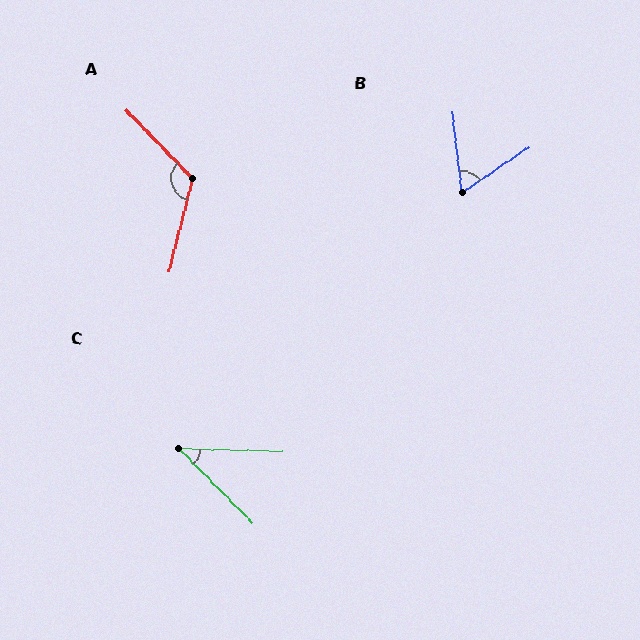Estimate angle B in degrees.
Approximately 62 degrees.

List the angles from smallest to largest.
C (43°), B (62°), A (122°).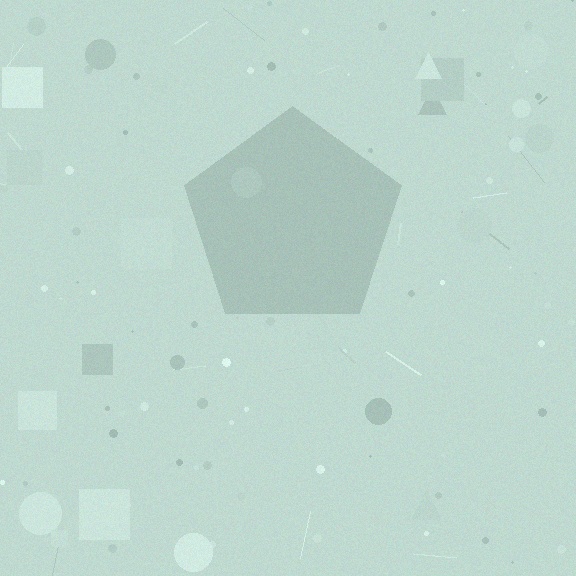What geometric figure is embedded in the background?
A pentagon is embedded in the background.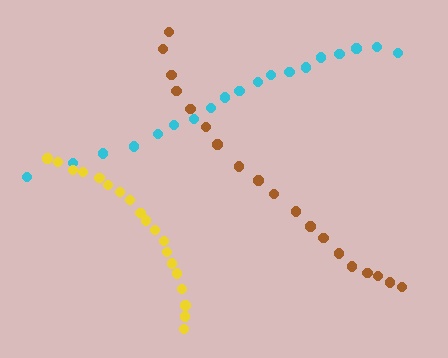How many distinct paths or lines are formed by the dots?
There are 3 distinct paths.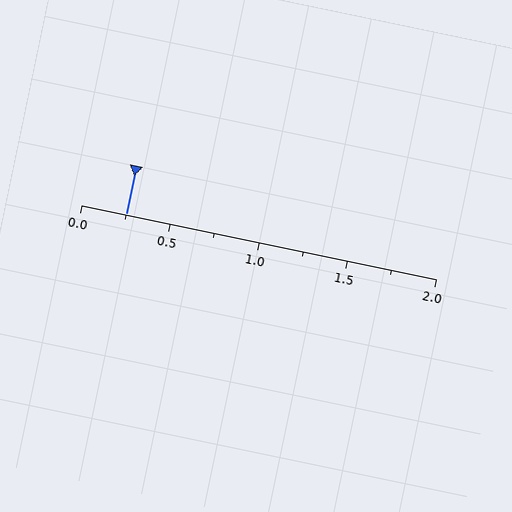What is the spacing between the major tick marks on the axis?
The major ticks are spaced 0.5 apart.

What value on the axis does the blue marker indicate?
The marker indicates approximately 0.25.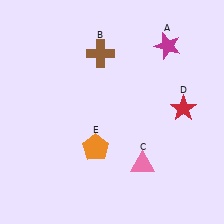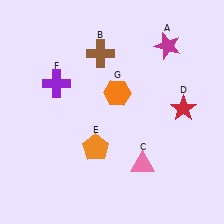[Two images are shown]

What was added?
A purple cross (F), an orange hexagon (G) were added in Image 2.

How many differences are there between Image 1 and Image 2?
There are 2 differences between the two images.